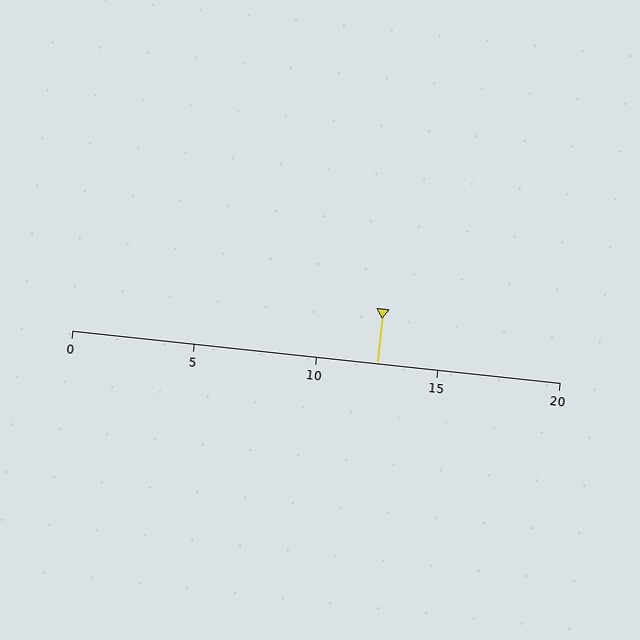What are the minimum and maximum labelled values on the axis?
The axis runs from 0 to 20.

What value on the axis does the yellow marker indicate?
The marker indicates approximately 12.5.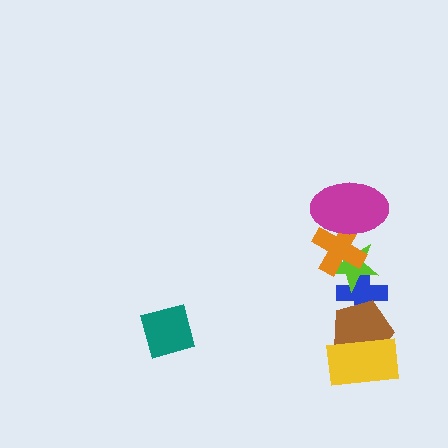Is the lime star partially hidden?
Yes, it is partially covered by another shape.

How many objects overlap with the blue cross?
2 objects overlap with the blue cross.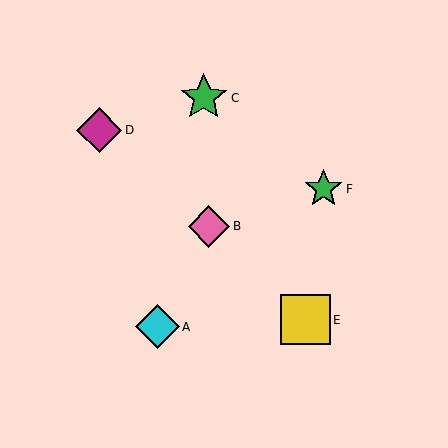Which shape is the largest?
The yellow square (labeled E) is the largest.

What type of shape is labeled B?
Shape B is a pink diamond.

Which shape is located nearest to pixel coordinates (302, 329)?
The yellow square (labeled E) at (306, 320) is nearest to that location.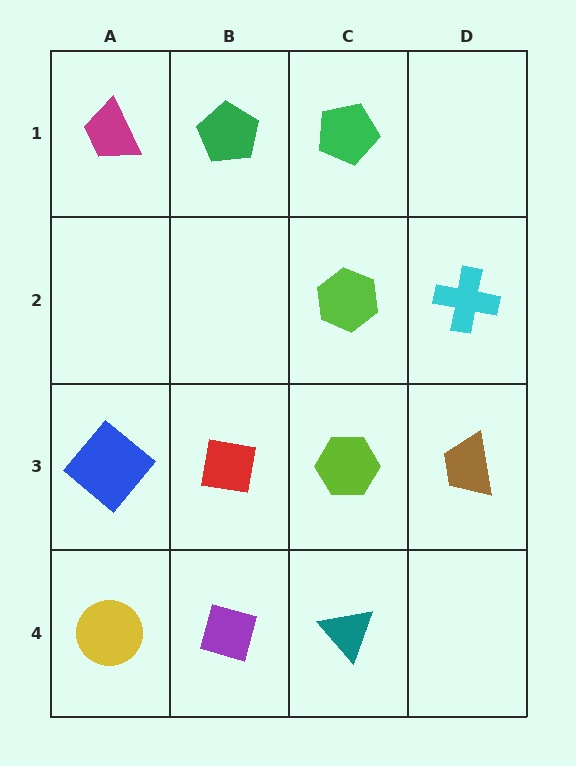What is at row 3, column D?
A brown trapezoid.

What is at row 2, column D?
A cyan cross.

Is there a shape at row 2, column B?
No, that cell is empty.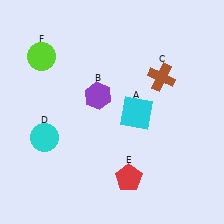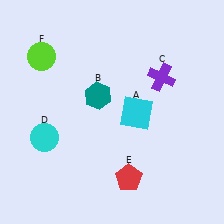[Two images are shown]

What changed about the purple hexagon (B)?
In Image 1, B is purple. In Image 2, it changed to teal.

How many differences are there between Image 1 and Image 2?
There are 2 differences between the two images.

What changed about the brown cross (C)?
In Image 1, C is brown. In Image 2, it changed to purple.